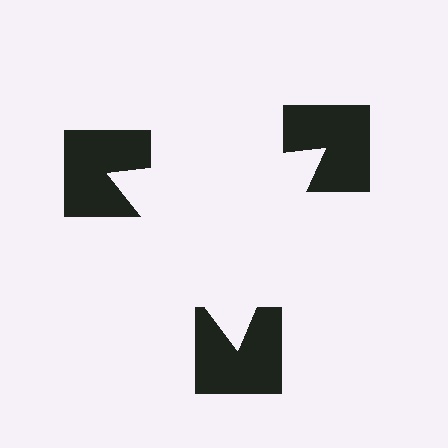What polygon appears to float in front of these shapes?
An illusory triangle — its edges are inferred from the aligned wedge cuts in the notched squares, not physically drawn.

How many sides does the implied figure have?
3 sides.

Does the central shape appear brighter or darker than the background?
It typically appears slightly brighter than the background, even though no actual brightness change is drawn.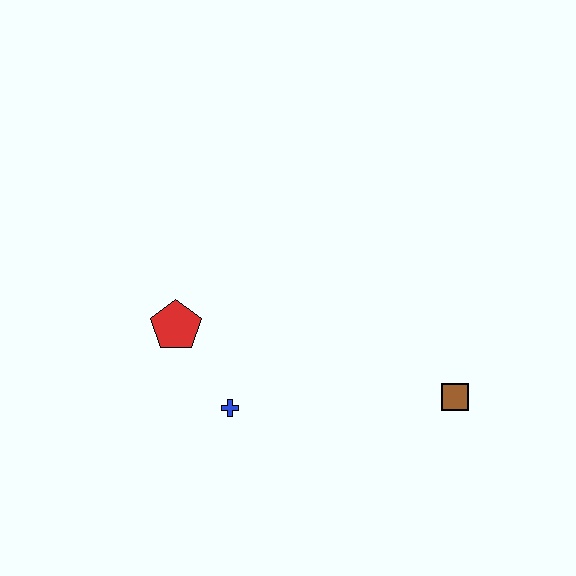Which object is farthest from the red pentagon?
The brown square is farthest from the red pentagon.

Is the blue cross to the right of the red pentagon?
Yes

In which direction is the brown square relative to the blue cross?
The brown square is to the right of the blue cross.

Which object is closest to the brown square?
The blue cross is closest to the brown square.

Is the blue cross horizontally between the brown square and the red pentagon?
Yes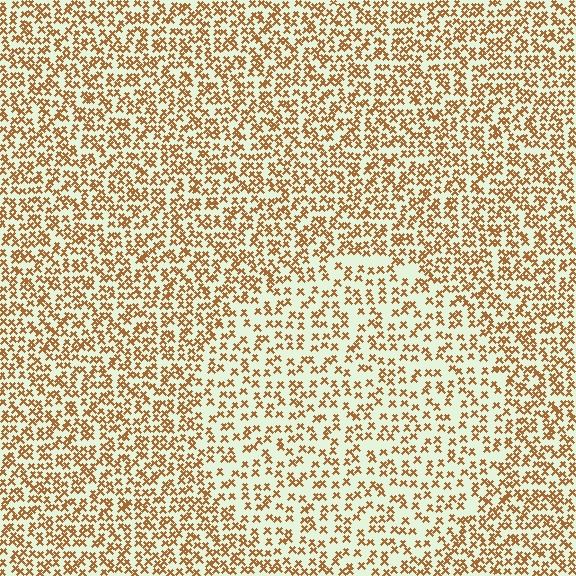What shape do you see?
I see a circle.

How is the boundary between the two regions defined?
The boundary is defined by a change in element density (approximately 1.7x ratio). All elements are the same color, size, and shape.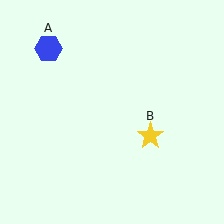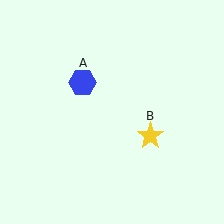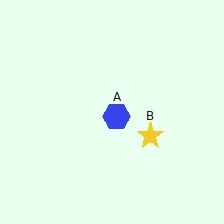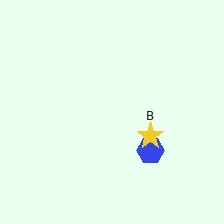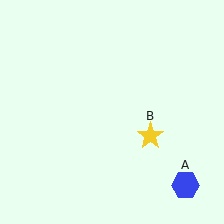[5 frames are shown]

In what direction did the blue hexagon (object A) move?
The blue hexagon (object A) moved down and to the right.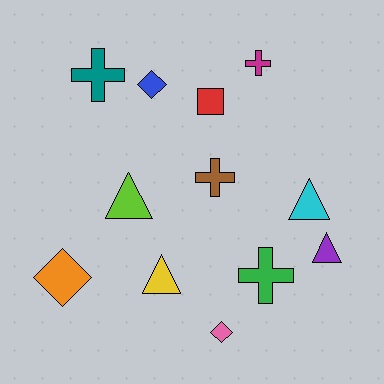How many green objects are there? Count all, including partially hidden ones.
There is 1 green object.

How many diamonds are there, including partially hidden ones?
There are 3 diamonds.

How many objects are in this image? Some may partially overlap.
There are 12 objects.